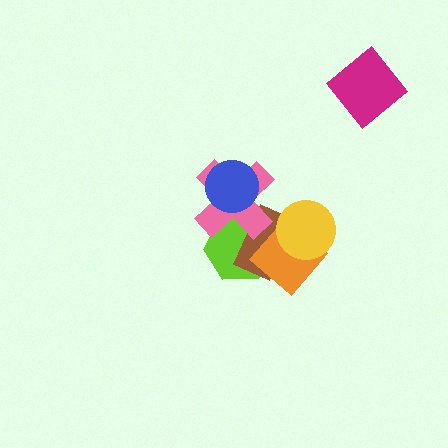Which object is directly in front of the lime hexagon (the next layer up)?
The brown rectangle is directly in front of the lime hexagon.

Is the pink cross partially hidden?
Yes, it is partially covered by another shape.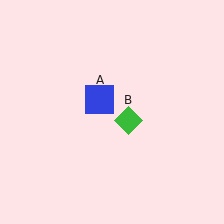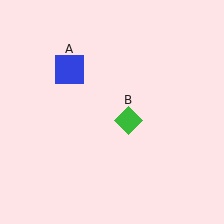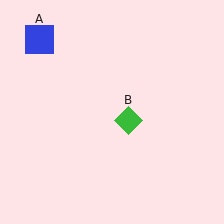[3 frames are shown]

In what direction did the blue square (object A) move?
The blue square (object A) moved up and to the left.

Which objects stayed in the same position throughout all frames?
Green diamond (object B) remained stationary.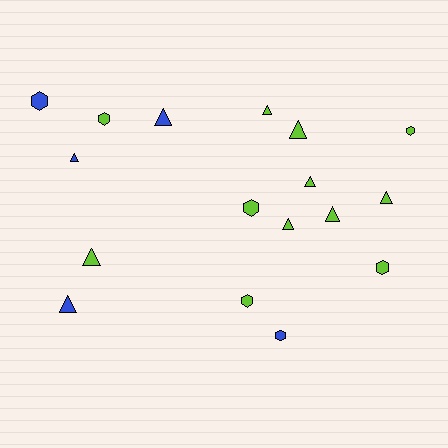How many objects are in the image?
There are 17 objects.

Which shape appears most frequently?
Triangle, with 10 objects.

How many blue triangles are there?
There are 3 blue triangles.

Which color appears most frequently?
Lime, with 12 objects.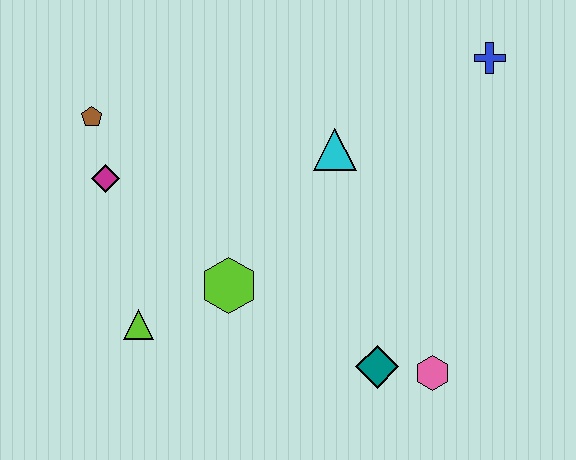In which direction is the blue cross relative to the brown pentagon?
The blue cross is to the right of the brown pentagon.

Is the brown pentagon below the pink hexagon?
No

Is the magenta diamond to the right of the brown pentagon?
Yes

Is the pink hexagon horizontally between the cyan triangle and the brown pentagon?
No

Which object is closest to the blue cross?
The cyan triangle is closest to the blue cross.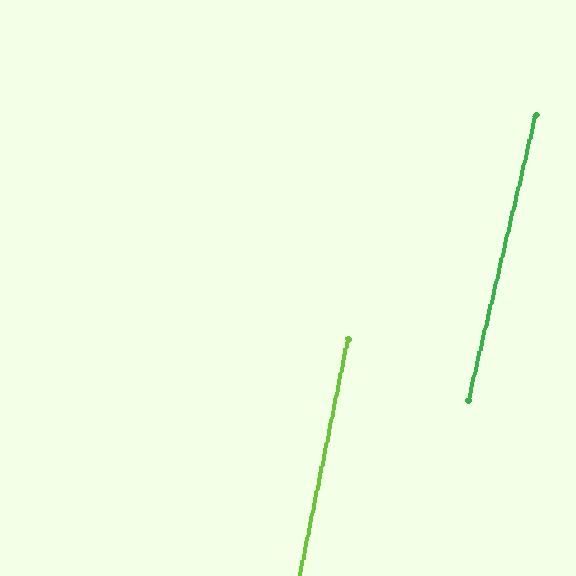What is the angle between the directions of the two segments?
Approximately 2 degrees.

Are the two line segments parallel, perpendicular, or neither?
Parallel — their directions differ by only 1.8°.